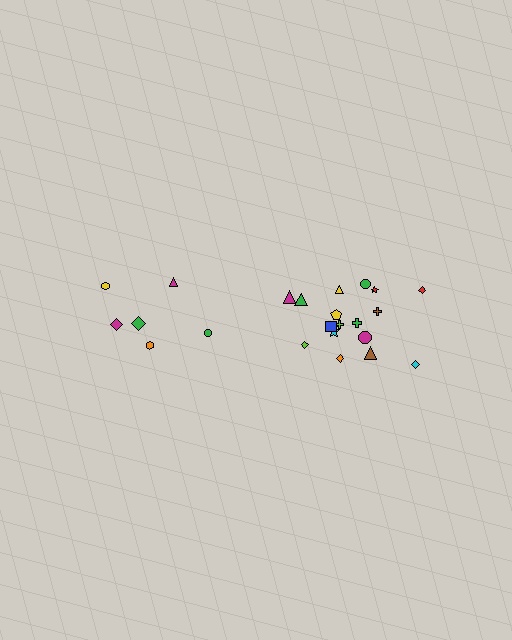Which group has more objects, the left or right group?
The right group.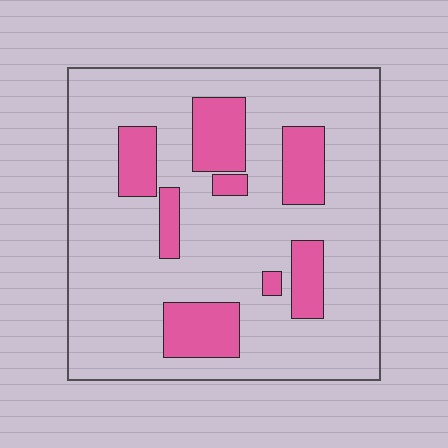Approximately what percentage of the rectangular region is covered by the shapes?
Approximately 20%.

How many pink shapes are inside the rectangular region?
8.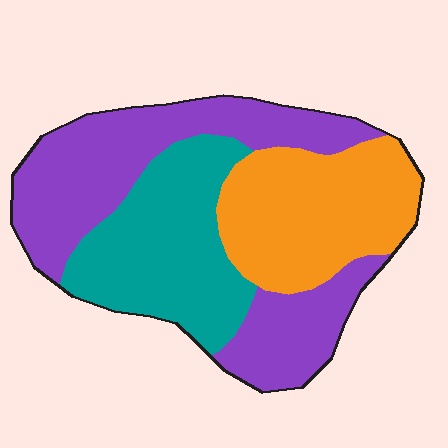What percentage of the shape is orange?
Orange covers around 30% of the shape.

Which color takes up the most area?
Purple, at roughly 40%.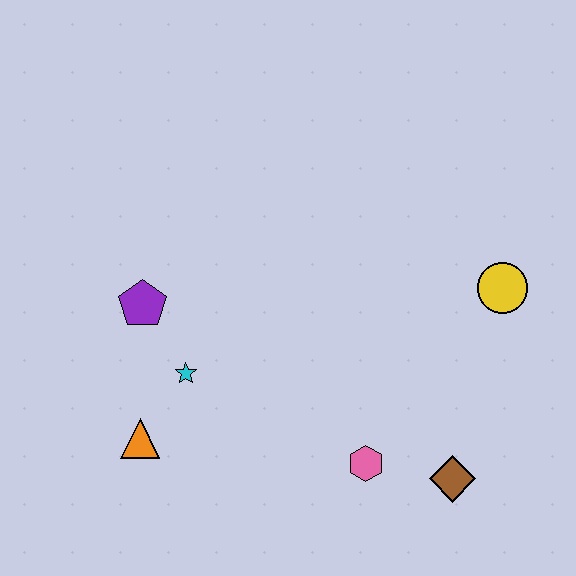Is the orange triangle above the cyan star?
No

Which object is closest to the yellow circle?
The brown diamond is closest to the yellow circle.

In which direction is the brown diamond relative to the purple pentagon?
The brown diamond is to the right of the purple pentagon.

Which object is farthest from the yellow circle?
The orange triangle is farthest from the yellow circle.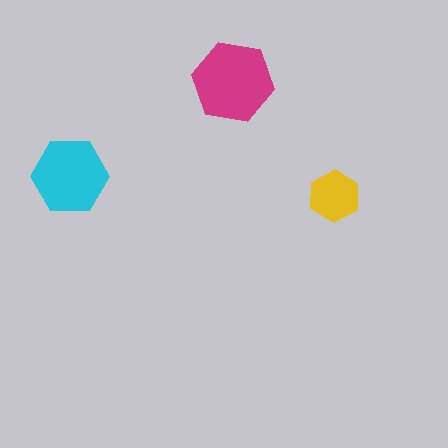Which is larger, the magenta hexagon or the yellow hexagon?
The magenta one.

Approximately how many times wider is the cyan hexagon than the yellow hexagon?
About 1.5 times wider.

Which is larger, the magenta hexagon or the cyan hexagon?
The magenta one.